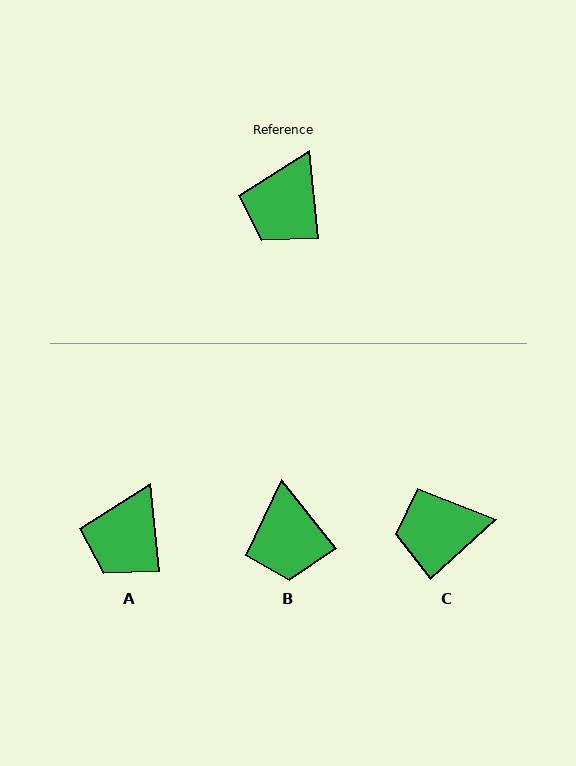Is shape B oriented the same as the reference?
No, it is off by about 33 degrees.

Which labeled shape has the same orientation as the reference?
A.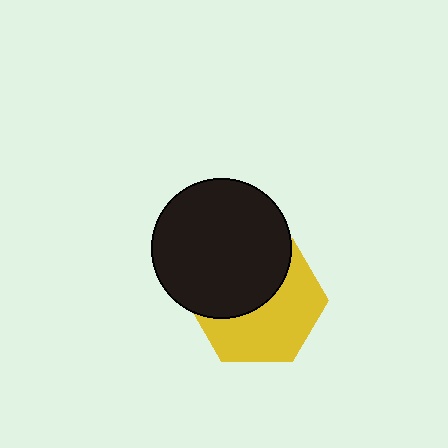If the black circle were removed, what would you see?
You would see the complete yellow hexagon.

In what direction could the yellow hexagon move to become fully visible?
The yellow hexagon could move down. That would shift it out from behind the black circle entirely.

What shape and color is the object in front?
The object in front is a black circle.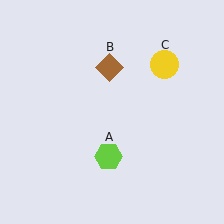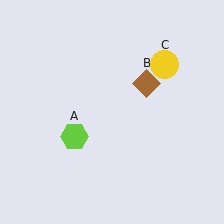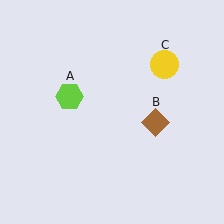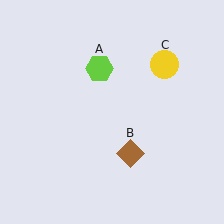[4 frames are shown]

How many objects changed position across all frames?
2 objects changed position: lime hexagon (object A), brown diamond (object B).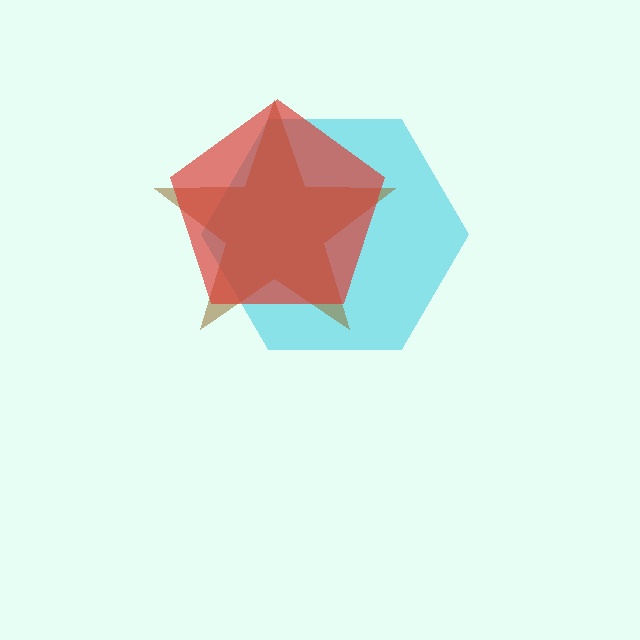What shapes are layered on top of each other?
The layered shapes are: a cyan hexagon, a brown star, a red pentagon.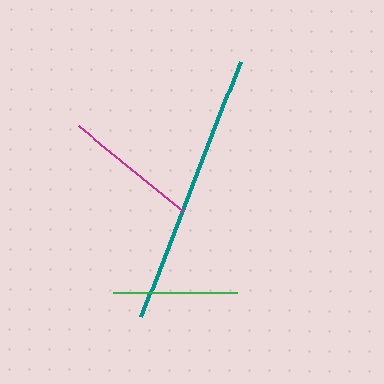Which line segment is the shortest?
The green line is the shortest at approximately 125 pixels.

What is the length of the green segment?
The green segment is approximately 125 pixels long.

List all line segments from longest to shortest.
From longest to shortest: teal, magenta, green.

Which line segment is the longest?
The teal line is the longest at approximately 274 pixels.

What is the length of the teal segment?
The teal segment is approximately 274 pixels long.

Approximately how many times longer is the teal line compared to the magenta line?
The teal line is approximately 2.0 times the length of the magenta line.